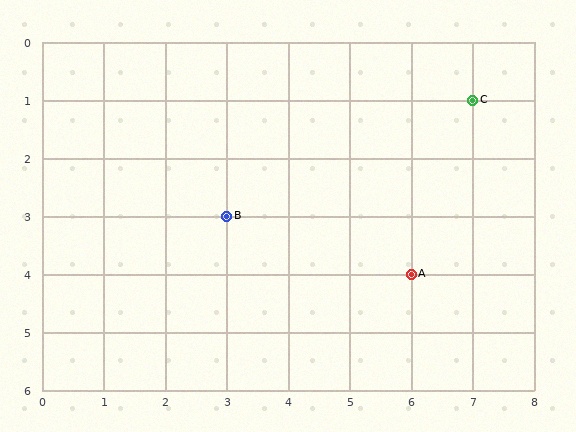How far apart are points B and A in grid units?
Points B and A are 3 columns and 1 row apart (about 3.2 grid units diagonally).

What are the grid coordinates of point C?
Point C is at grid coordinates (7, 1).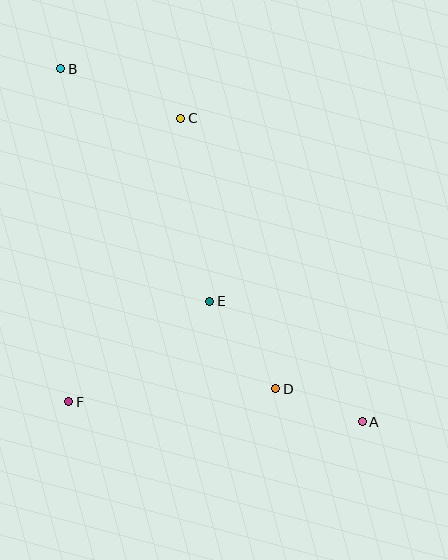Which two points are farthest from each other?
Points A and B are farthest from each other.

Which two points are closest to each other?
Points A and D are closest to each other.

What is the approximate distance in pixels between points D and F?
The distance between D and F is approximately 207 pixels.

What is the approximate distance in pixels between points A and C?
The distance between A and C is approximately 354 pixels.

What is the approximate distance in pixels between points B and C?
The distance between B and C is approximately 130 pixels.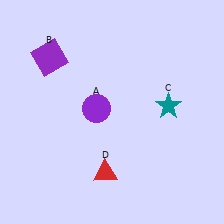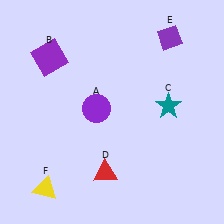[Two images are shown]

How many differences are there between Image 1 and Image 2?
There are 2 differences between the two images.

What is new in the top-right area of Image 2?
A purple diamond (E) was added in the top-right area of Image 2.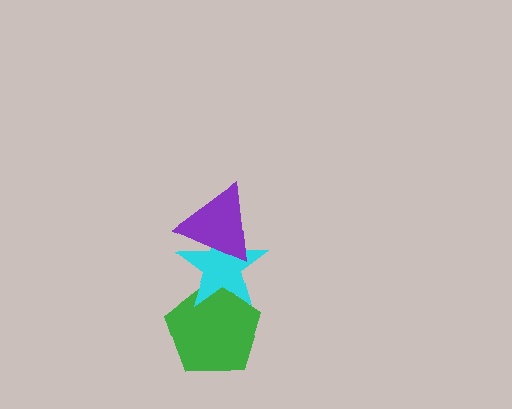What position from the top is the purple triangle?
The purple triangle is 1st from the top.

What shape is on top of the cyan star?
The purple triangle is on top of the cyan star.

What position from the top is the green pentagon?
The green pentagon is 3rd from the top.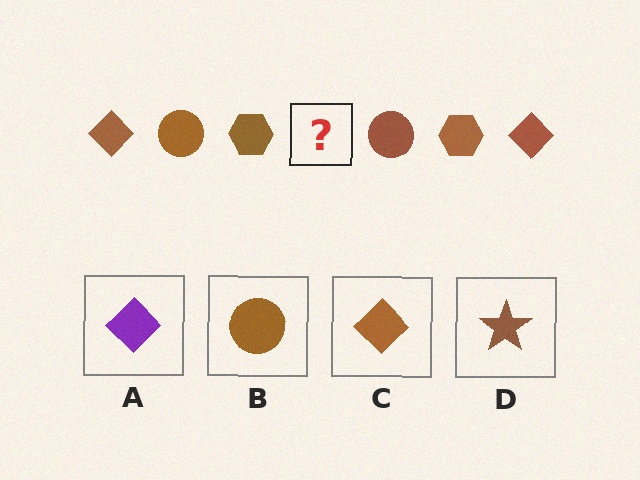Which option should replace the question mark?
Option C.